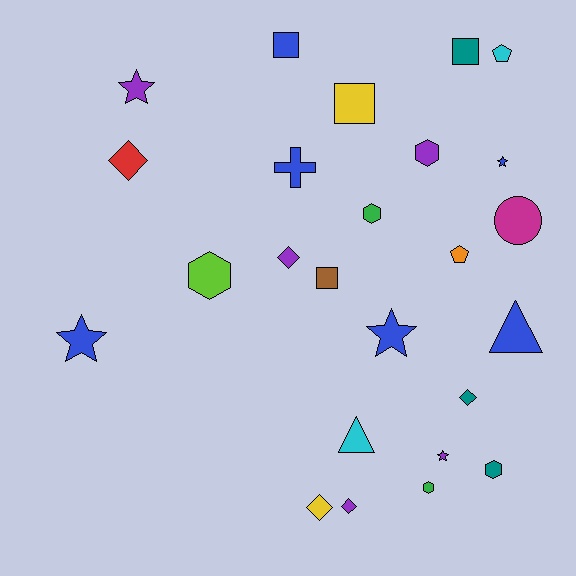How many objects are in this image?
There are 25 objects.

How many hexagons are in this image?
There are 5 hexagons.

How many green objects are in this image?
There are 2 green objects.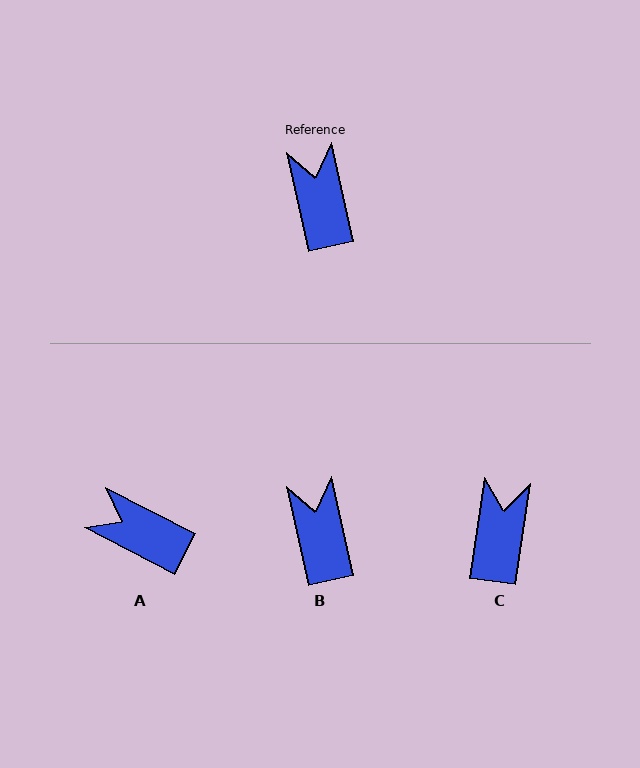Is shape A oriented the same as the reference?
No, it is off by about 50 degrees.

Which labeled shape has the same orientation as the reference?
B.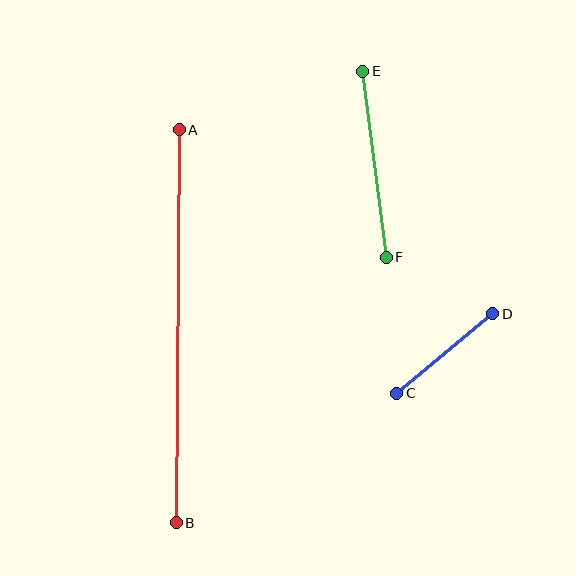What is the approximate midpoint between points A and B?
The midpoint is at approximately (178, 326) pixels.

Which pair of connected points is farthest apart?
Points A and B are farthest apart.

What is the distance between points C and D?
The distance is approximately 125 pixels.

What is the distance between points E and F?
The distance is approximately 188 pixels.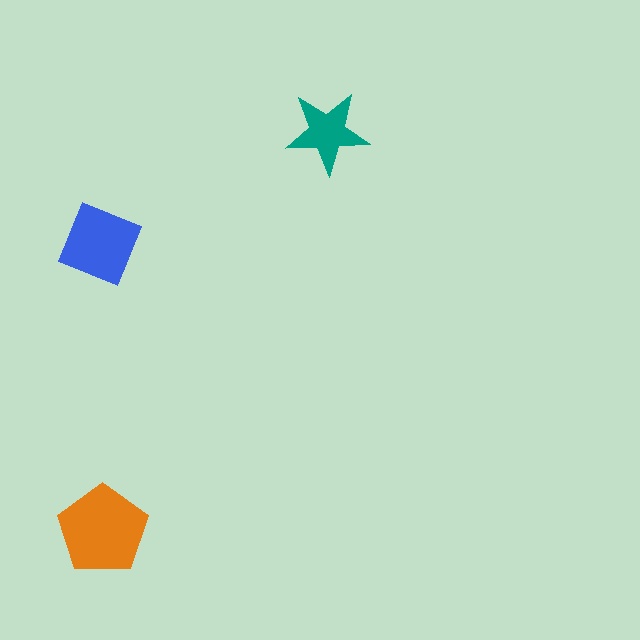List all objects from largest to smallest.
The orange pentagon, the blue diamond, the teal star.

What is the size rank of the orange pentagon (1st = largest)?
1st.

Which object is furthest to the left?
The blue diamond is leftmost.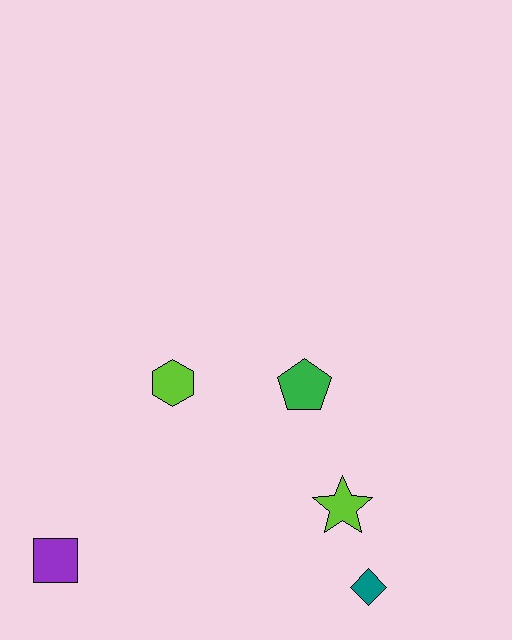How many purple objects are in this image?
There is 1 purple object.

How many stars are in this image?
There is 1 star.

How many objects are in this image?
There are 5 objects.